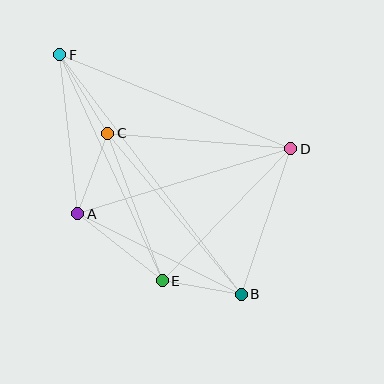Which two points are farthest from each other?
Points B and F are farthest from each other.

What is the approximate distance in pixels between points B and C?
The distance between B and C is approximately 209 pixels.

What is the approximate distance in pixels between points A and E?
The distance between A and E is approximately 108 pixels.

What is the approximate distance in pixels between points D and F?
The distance between D and F is approximately 250 pixels.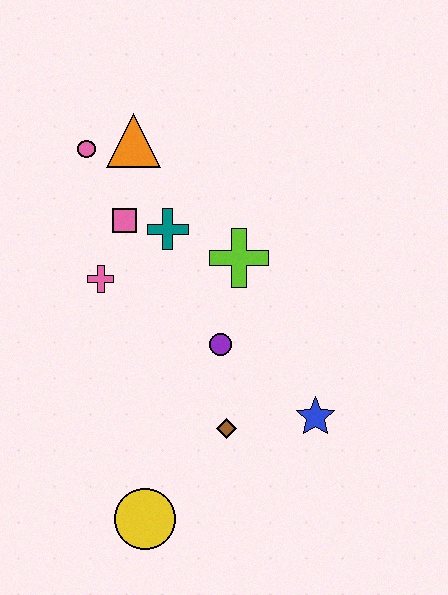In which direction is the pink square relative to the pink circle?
The pink square is below the pink circle.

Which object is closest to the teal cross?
The pink square is closest to the teal cross.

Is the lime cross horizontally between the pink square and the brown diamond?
No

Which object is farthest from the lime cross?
The yellow circle is farthest from the lime cross.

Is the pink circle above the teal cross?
Yes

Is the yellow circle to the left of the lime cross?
Yes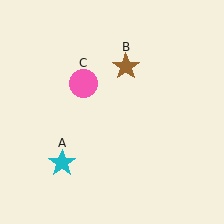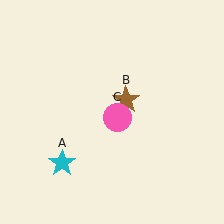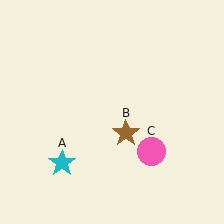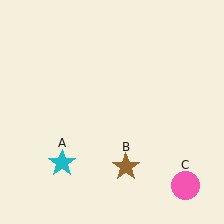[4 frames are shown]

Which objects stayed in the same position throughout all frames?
Cyan star (object A) remained stationary.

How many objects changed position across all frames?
2 objects changed position: brown star (object B), pink circle (object C).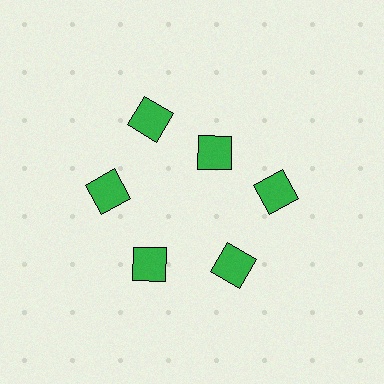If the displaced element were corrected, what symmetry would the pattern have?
It would have 6-fold rotational symmetry — the pattern would map onto itself every 60 degrees.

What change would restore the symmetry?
The symmetry would be restored by moving it outward, back onto the ring so that all 6 diamonds sit at equal angles and equal distance from the center.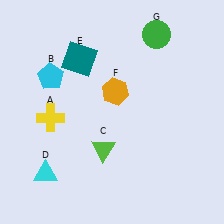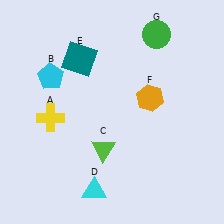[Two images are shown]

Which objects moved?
The objects that moved are: the cyan triangle (D), the orange hexagon (F).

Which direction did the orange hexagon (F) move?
The orange hexagon (F) moved right.